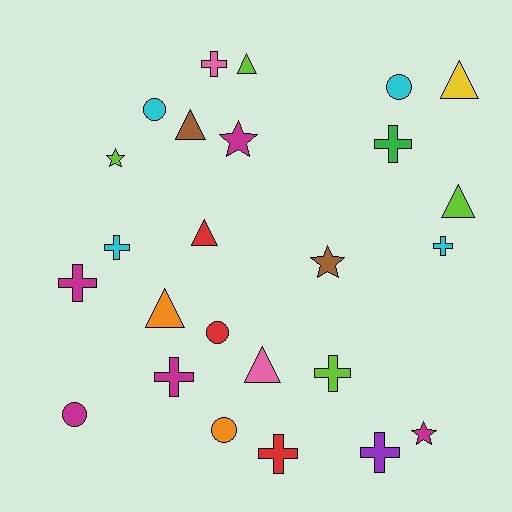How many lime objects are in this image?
There are 4 lime objects.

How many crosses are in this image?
There are 9 crosses.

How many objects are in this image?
There are 25 objects.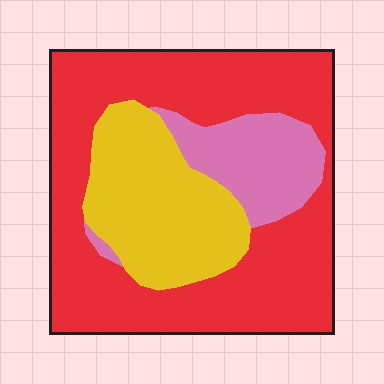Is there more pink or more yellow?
Yellow.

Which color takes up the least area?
Pink, at roughly 15%.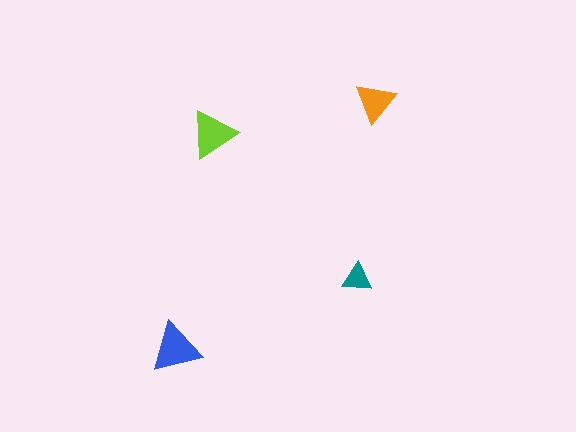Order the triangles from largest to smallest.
the blue one, the lime one, the orange one, the teal one.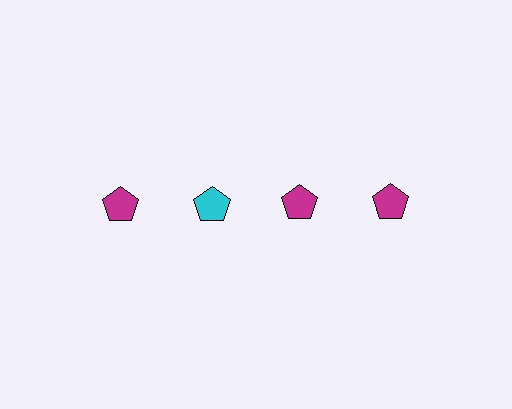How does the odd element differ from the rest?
It has a different color: cyan instead of magenta.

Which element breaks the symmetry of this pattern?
The cyan pentagon in the top row, second from left column breaks the symmetry. All other shapes are magenta pentagons.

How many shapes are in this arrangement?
There are 4 shapes arranged in a grid pattern.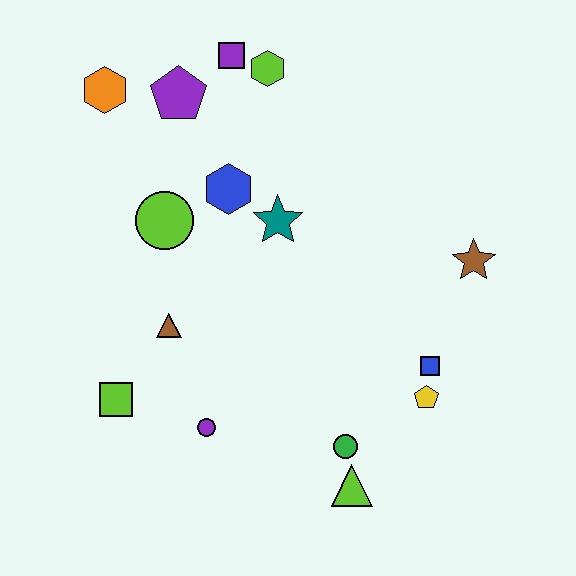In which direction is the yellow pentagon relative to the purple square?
The yellow pentagon is below the purple square.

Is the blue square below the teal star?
Yes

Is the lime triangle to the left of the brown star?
Yes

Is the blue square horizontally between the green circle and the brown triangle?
No